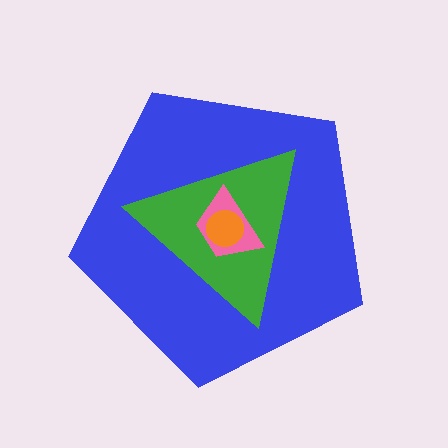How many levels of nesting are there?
4.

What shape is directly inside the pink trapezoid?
The orange circle.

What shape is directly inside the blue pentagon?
The green triangle.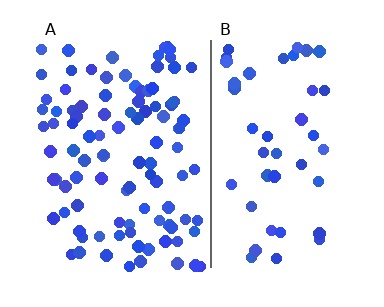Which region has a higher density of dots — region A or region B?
A (the left).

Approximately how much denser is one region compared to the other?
Approximately 2.3× — region A over region B.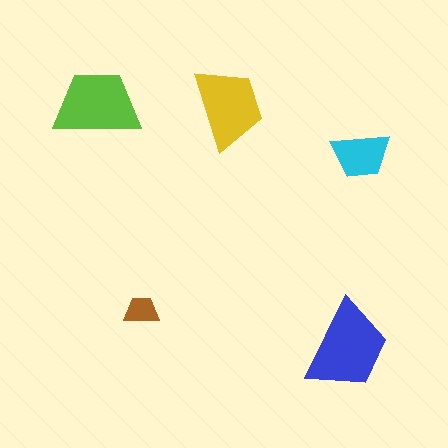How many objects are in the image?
There are 5 objects in the image.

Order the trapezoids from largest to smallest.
the blue one, the lime one, the yellow one, the cyan one, the brown one.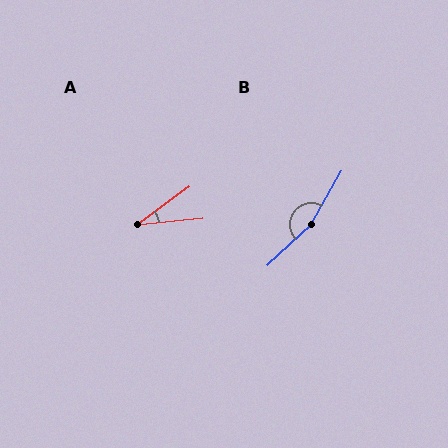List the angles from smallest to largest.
A (31°), B (163°).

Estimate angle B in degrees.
Approximately 163 degrees.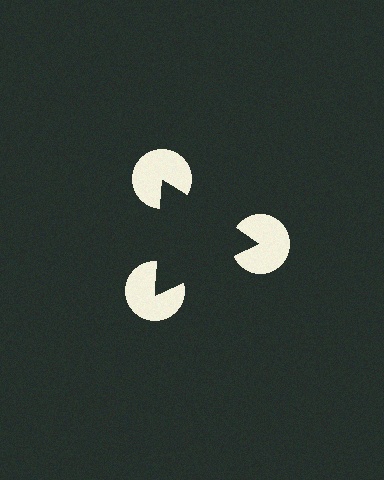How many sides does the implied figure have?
3 sides.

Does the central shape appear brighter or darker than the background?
It typically appears slightly darker than the background, even though no actual brightness change is drawn.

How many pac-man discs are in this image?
There are 3 — one at each vertex of the illusory triangle.